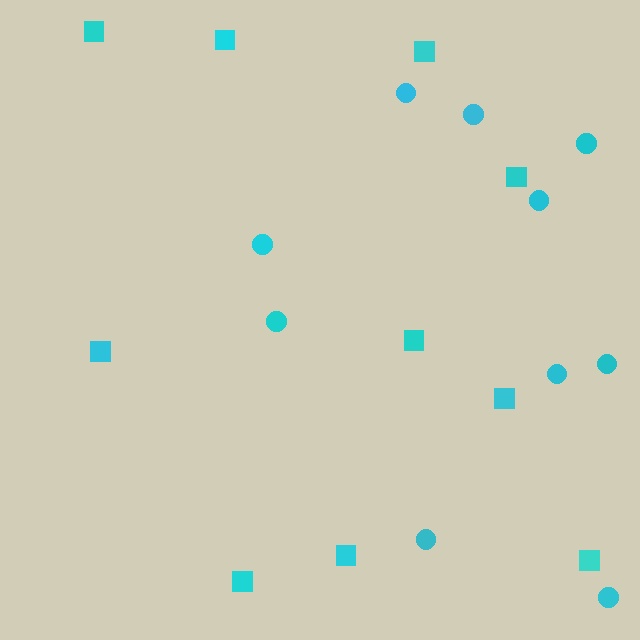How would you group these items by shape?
There are 2 groups: one group of squares (10) and one group of circles (10).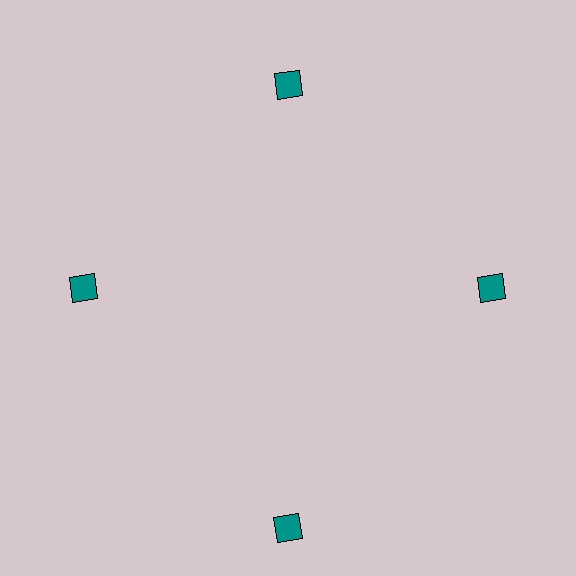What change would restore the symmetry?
The symmetry would be restored by moving it inward, back onto the ring so that all 4 diamonds sit at equal angles and equal distance from the center.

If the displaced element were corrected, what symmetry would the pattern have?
It would have 4-fold rotational symmetry — the pattern would map onto itself every 90 degrees.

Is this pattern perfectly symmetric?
No. The 4 teal diamonds are arranged in a ring, but one element near the 6 o'clock position is pushed outward from the center, breaking the 4-fold rotational symmetry.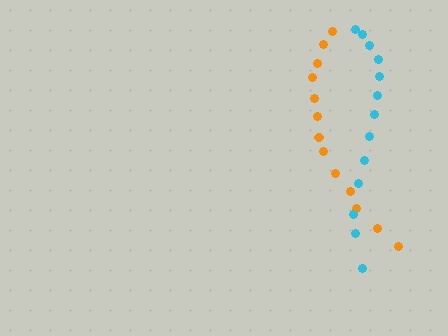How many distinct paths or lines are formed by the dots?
There are 2 distinct paths.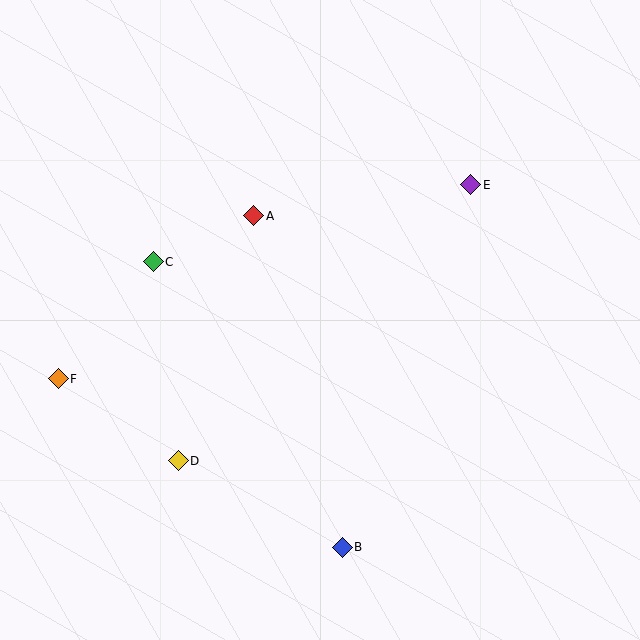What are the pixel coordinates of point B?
Point B is at (342, 547).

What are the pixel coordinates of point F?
Point F is at (58, 379).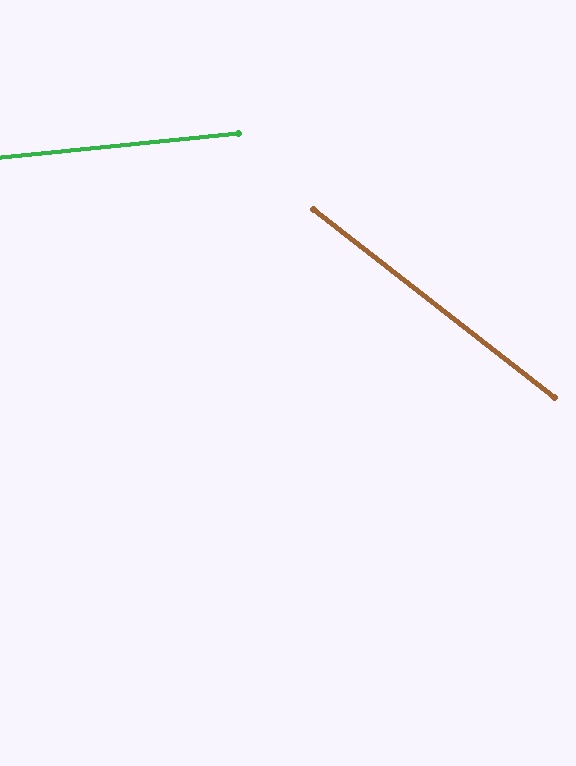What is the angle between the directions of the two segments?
Approximately 44 degrees.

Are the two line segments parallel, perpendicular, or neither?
Neither parallel nor perpendicular — they differ by about 44°.